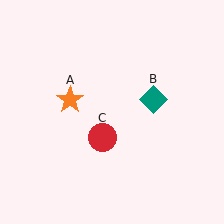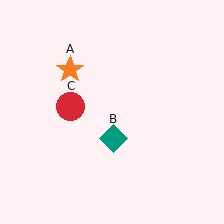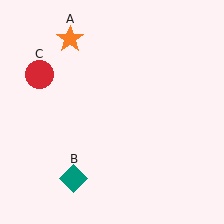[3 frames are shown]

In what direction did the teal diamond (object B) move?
The teal diamond (object B) moved down and to the left.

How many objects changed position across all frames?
3 objects changed position: orange star (object A), teal diamond (object B), red circle (object C).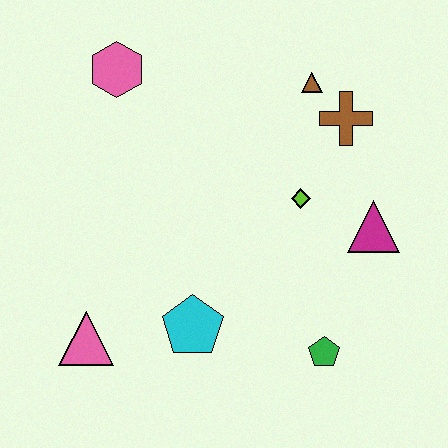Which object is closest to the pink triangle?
The cyan pentagon is closest to the pink triangle.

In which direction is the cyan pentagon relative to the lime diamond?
The cyan pentagon is below the lime diamond.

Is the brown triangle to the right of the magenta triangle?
No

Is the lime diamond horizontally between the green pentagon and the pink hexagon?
Yes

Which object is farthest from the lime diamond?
The pink triangle is farthest from the lime diamond.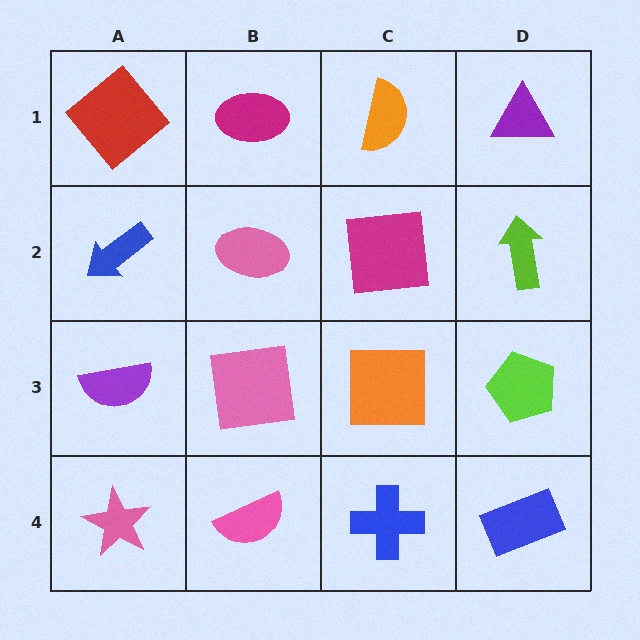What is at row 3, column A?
A purple semicircle.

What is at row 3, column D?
A lime pentagon.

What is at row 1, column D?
A purple triangle.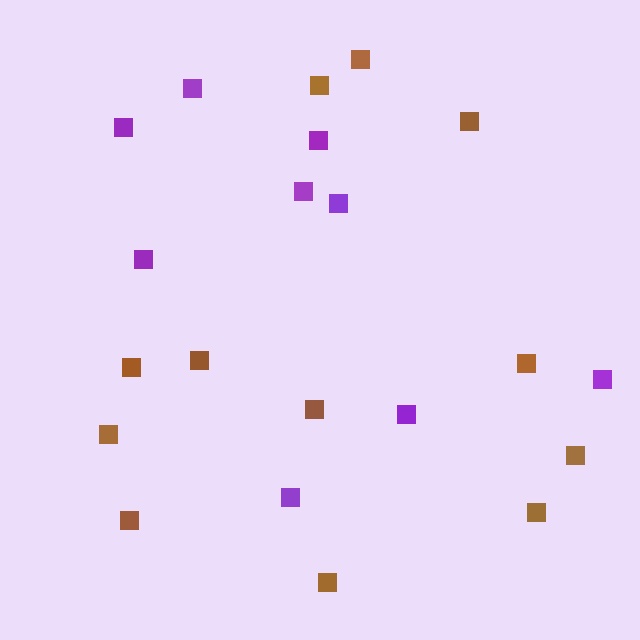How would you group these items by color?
There are 2 groups: one group of purple squares (9) and one group of brown squares (12).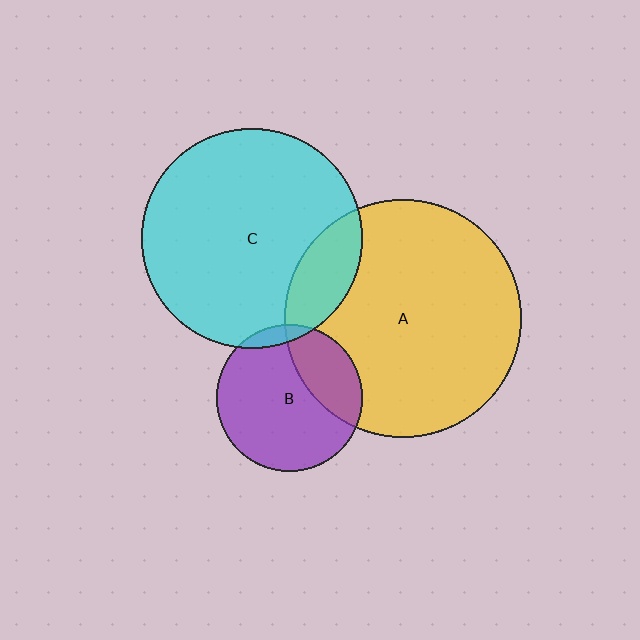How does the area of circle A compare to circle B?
Approximately 2.6 times.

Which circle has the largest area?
Circle A (yellow).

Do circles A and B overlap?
Yes.